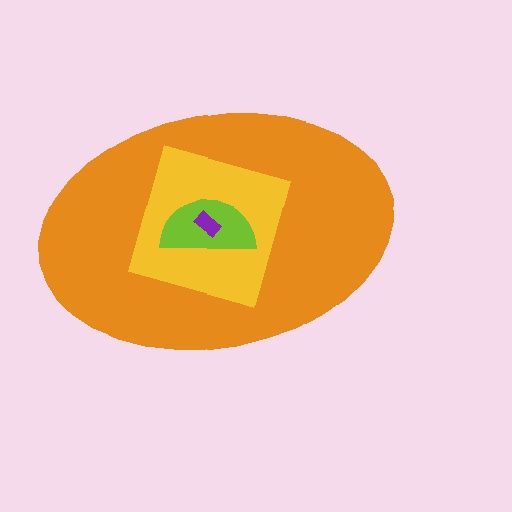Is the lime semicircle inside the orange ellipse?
Yes.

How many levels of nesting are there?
4.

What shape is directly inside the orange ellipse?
The yellow diamond.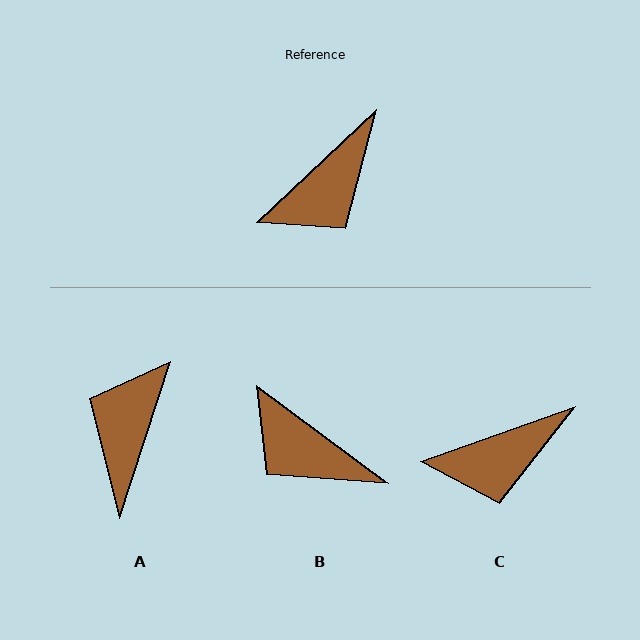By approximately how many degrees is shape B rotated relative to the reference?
Approximately 80 degrees clockwise.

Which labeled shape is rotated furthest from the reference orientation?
A, about 151 degrees away.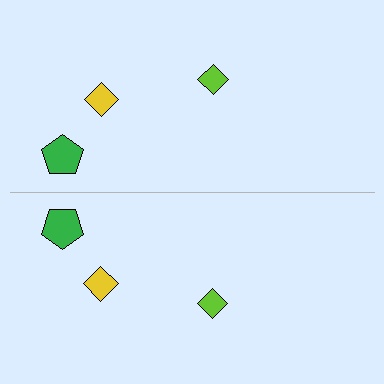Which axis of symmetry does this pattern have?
The pattern has a horizontal axis of symmetry running through the center of the image.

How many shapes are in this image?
There are 6 shapes in this image.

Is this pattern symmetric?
Yes, this pattern has bilateral (reflection) symmetry.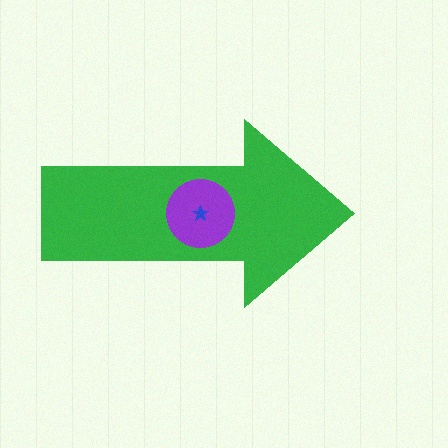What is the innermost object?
The blue star.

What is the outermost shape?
The green arrow.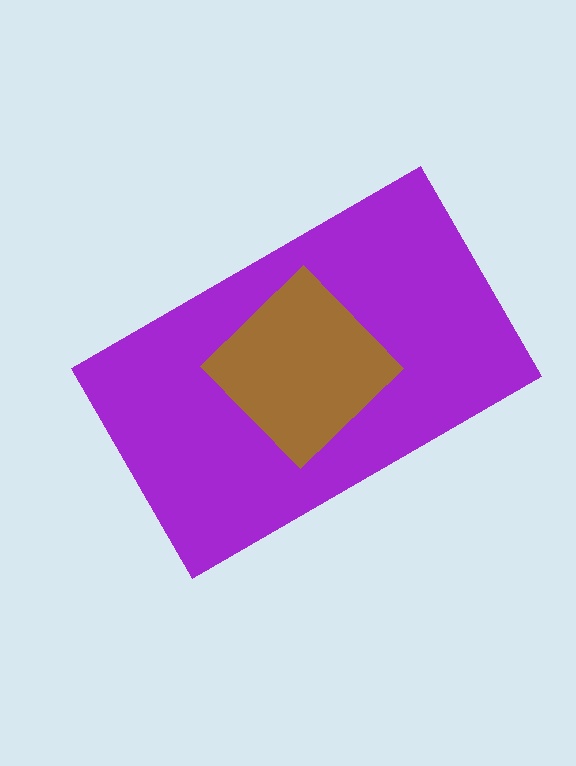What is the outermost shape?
The purple rectangle.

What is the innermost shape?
The brown diamond.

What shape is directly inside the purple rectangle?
The brown diamond.